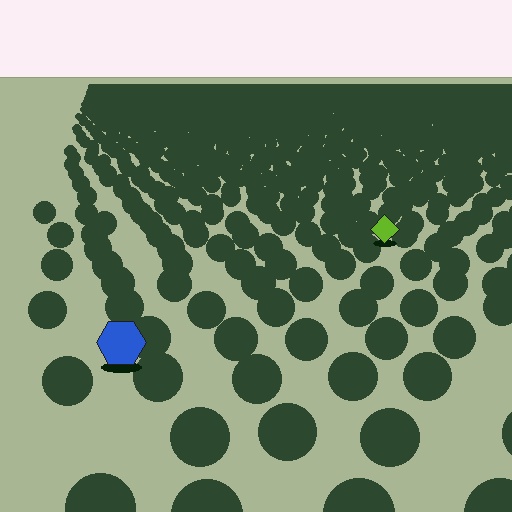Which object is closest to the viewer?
The blue hexagon is closest. The texture marks near it are larger and more spread out.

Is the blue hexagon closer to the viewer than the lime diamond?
Yes. The blue hexagon is closer — you can tell from the texture gradient: the ground texture is coarser near it.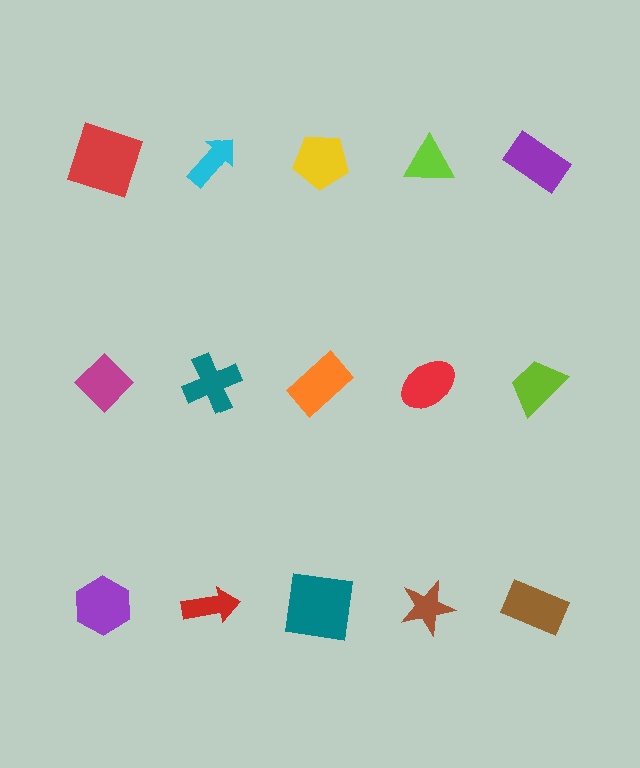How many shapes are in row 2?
5 shapes.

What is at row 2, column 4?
A red ellipse.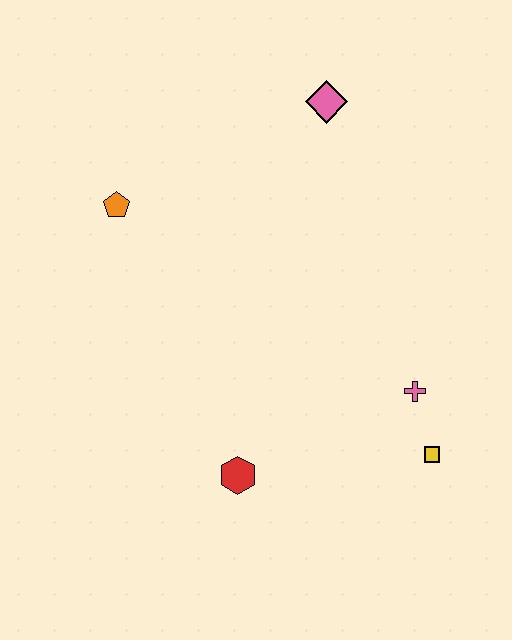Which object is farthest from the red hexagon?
The pink diamond is farthest from the red hexagon.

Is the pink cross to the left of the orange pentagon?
No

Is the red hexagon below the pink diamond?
Yes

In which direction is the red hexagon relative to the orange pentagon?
The red hexagon is below the orange pentagon.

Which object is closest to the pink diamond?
The orange pentagon is closest to the pink diamond.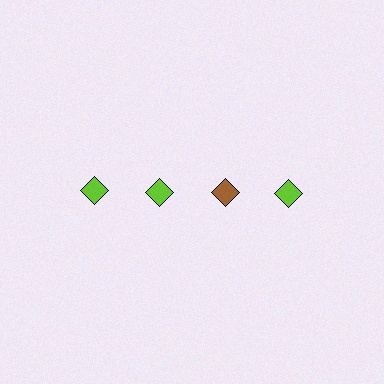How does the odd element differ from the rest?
It has a different color: brown instead of lime.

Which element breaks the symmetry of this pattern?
The brown diamond in the top row, center column breaks the symmetry. All other shapes are lime diamonds.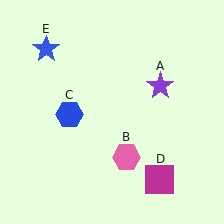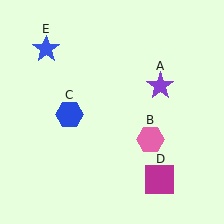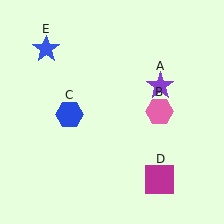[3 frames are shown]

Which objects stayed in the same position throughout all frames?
Purple star (object A) and blue hexagon (object C) and magenta square (object D) and blue star (object E) remained stationary.